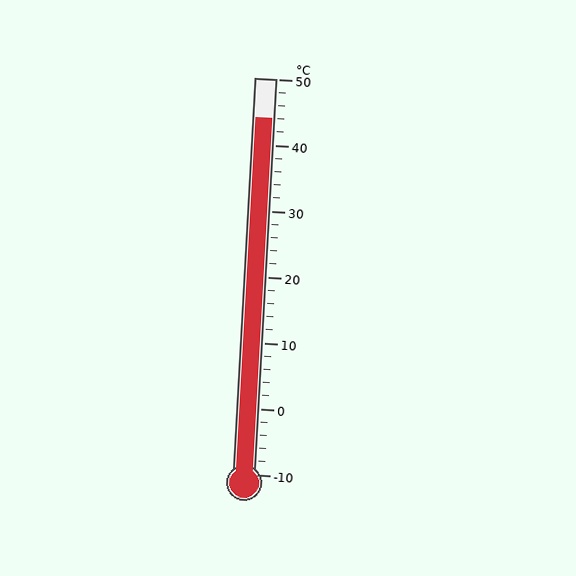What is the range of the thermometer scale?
The thermometer scale ranges from -10°C to 50°C.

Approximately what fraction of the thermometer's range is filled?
The thermometer is filled to approximately 90% of its range.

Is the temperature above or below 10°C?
The temperature is above 10°C.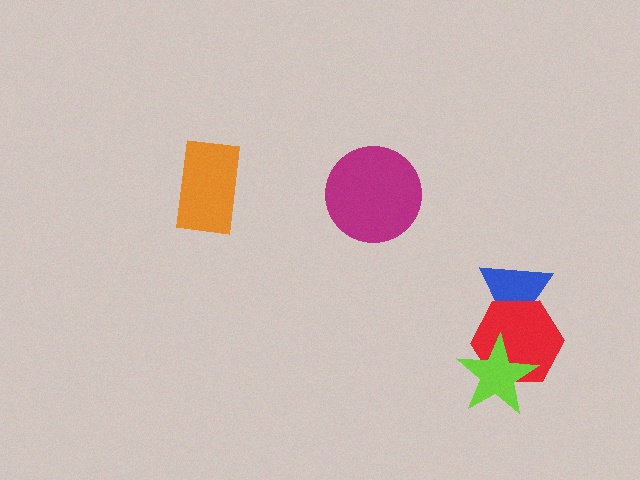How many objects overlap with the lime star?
1 object overlaps with the lime star.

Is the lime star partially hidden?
No, no other shape covers it.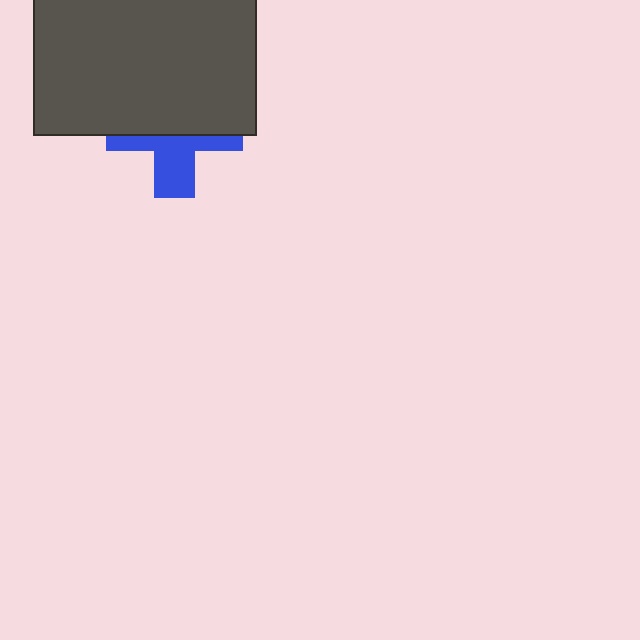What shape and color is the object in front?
The object in front is a dark gray rectangle.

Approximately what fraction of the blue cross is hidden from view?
Roughly 58% of the blue cross is hidden behind the dark gray rectangle.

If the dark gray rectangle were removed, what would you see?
You would see the complete blue cross.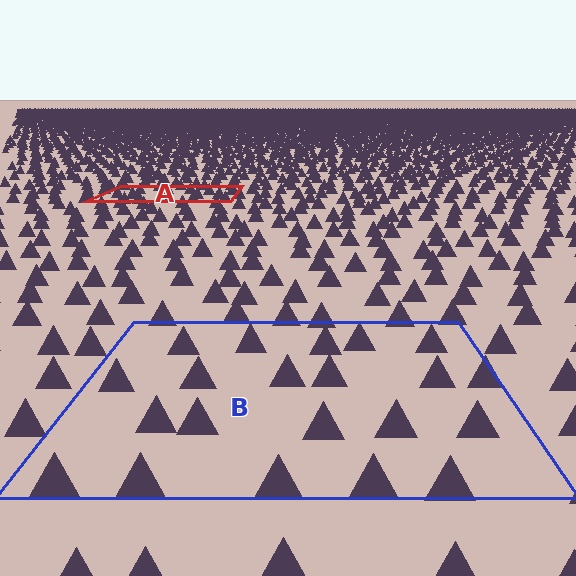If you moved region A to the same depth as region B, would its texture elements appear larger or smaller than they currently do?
They would appear larger. At a closer depth, the same texture elements are projected at a bigger on-screen size.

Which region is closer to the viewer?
Region B is closer. The texture elements there are larger and more spread out.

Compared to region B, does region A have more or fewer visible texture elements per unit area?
Region A has more texture elements per unit area — they are packed more densely because it is farther away.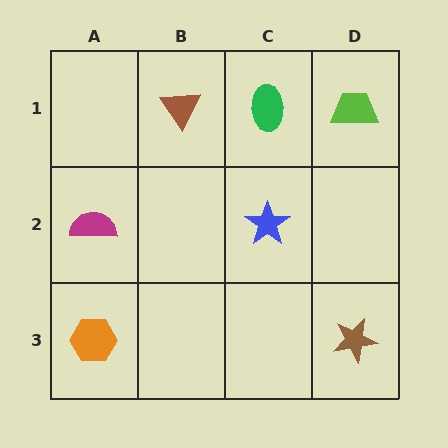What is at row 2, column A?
A magenta semicircle.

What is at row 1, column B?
A brown triangle.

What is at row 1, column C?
A green ellipse.